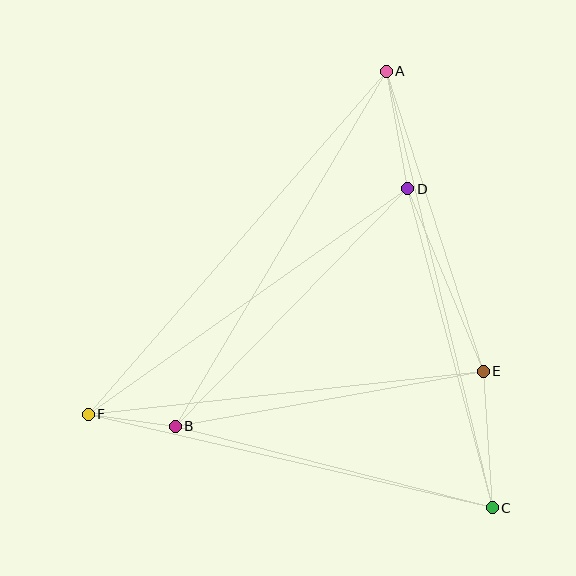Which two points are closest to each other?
Points B and F are closest to each other.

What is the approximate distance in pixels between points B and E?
The distance between B and E is approximately 313 pixels.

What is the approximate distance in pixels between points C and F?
The distance between C and F is approximately 415 pixels.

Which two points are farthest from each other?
Points A and F are farthest from each other.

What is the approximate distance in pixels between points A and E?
The distance between A and E is approximately 315 pixels.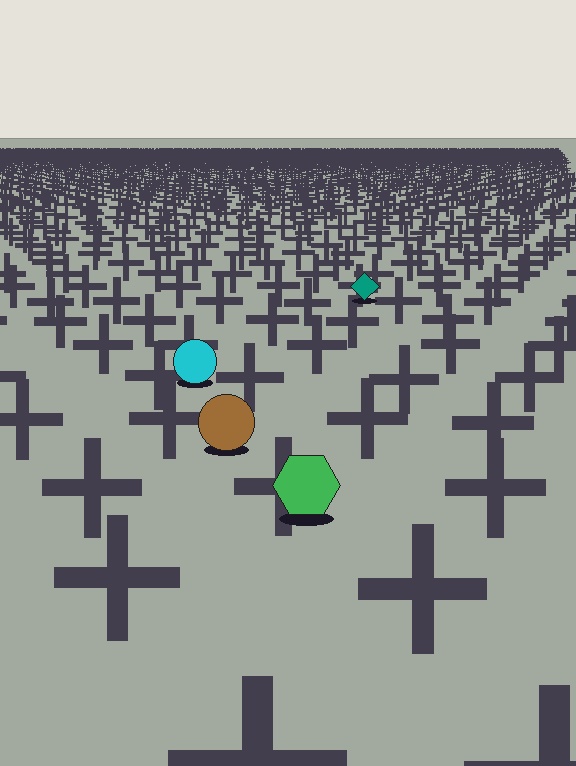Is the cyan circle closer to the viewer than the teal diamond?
Yes. The cyan circle is closer — you can tell from the texture gradient: the ground texture is coarser near it.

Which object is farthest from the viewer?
The teal diamond is farthest from the viewer. It appears smaller and the ground texture around it is denser.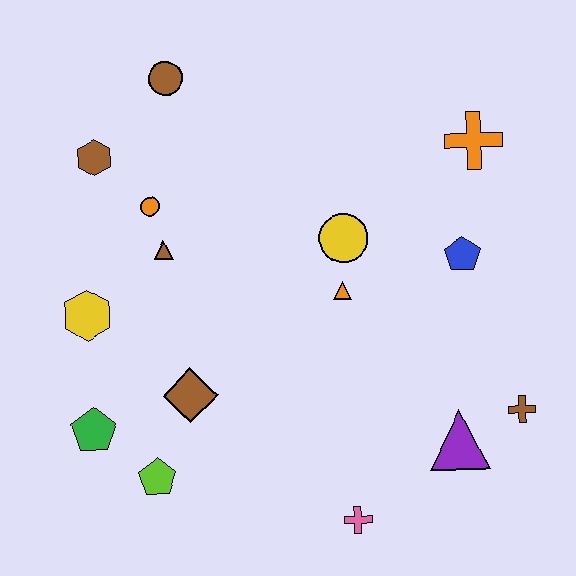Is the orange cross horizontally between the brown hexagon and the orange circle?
No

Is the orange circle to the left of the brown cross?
Yes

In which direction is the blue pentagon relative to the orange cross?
The blue pentagon is below the orange cross.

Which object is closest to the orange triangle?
The yellow circle is closest to the orange triangle.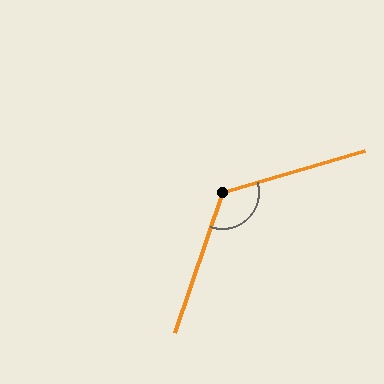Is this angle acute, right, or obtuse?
It is obtuse.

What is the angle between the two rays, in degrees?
Approximately 125 degrees.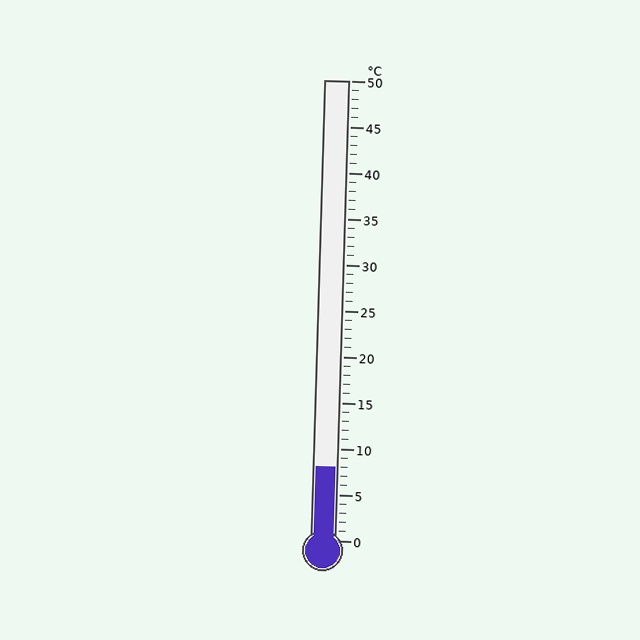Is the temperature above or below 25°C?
The temperature is below 25°C.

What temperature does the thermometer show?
The thermometer shows approximately 8°C.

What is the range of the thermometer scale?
The thermometer scale ranges from 0°C to 50°C.